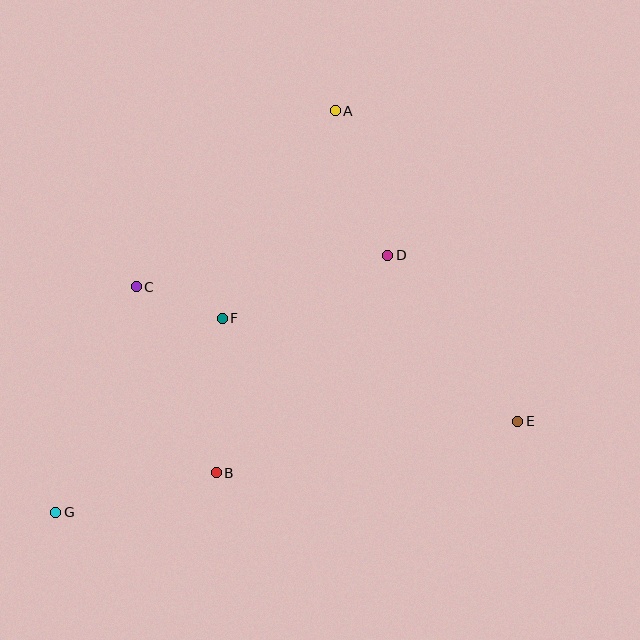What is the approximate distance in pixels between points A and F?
The distance between A and F is approximately 236 pixels.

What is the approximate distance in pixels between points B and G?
The distance between B and G is approximately 166 pixels.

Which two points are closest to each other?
Points C and F are closest to each other.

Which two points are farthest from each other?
Points A and G are farthest from each other.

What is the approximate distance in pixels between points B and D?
The distance between B and D is approximately 277 pixels.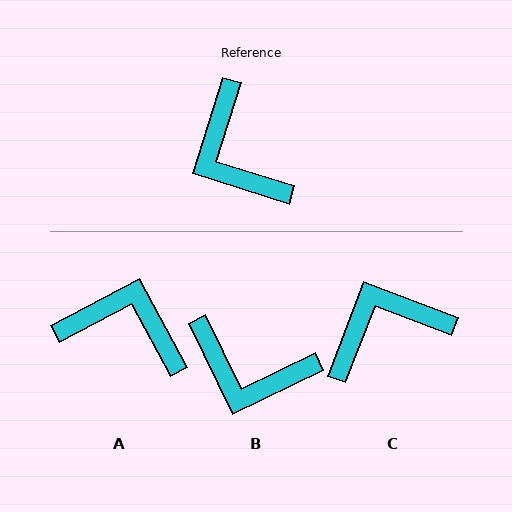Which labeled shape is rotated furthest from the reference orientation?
A, about 135 degrees away.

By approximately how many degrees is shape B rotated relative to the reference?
Approximately 43 degrees counter-clockwise.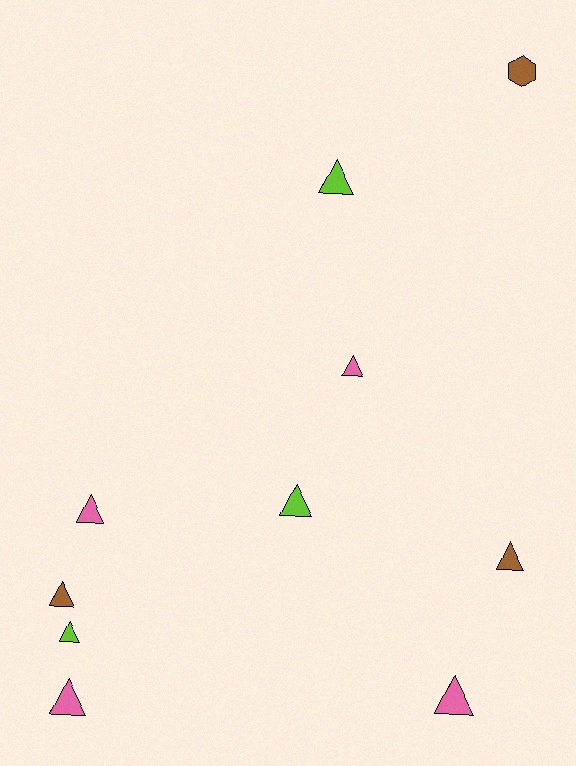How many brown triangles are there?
There are 2 brown triangles.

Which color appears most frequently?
Pink, with 4 objects.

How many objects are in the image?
There are 10 objects.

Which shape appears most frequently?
Triangle, with 9 objects.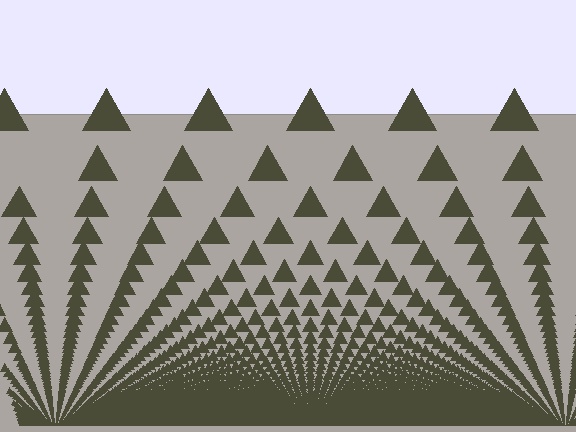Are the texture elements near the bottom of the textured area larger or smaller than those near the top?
Smaller. The gradient is inverted — elements near the bottom are smaller and denser.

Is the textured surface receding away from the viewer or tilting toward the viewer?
The surface appears to tilt toward the viewer. Texture elements get larger and sparser toward the top.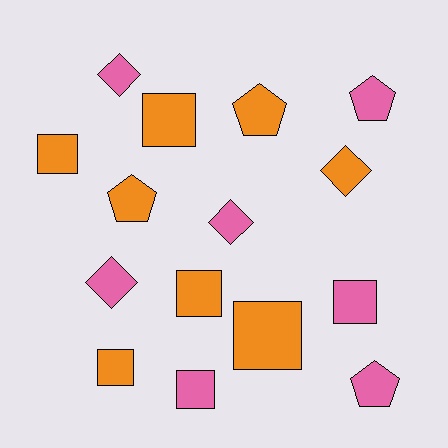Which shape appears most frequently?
Square, with 7 objects.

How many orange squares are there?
There are 5 orange squares.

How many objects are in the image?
There are 15 objects.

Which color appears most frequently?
Orange, with 8 objects.